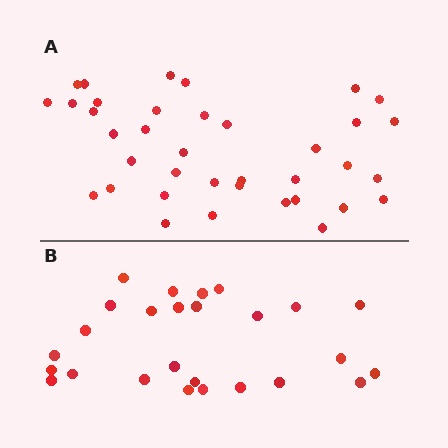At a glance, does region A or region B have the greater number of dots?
Region A (the top region) has more dots.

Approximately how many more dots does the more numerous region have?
Region A has roughly 12 or so more dots than region B.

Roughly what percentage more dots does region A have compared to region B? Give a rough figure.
About 40% more.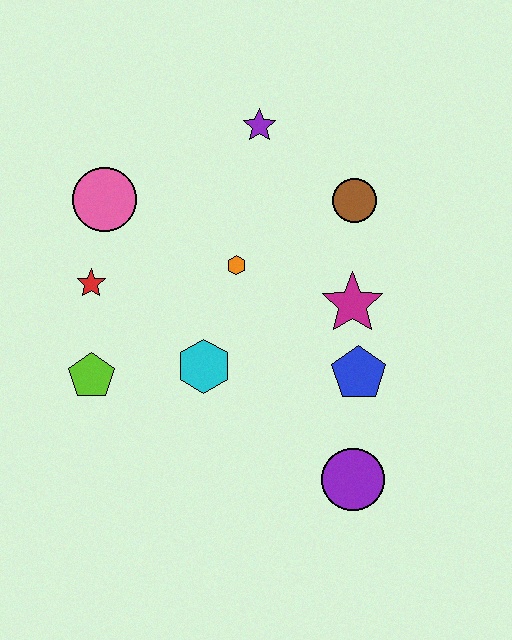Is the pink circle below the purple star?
Yes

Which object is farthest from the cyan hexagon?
The purple star is farthest from the cyan hexagon.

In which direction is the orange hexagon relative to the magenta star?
The orange hexagon is to the left of the magenta star.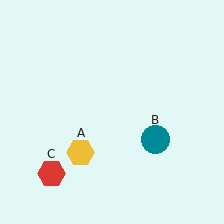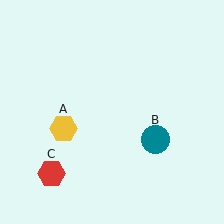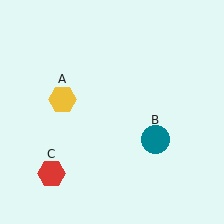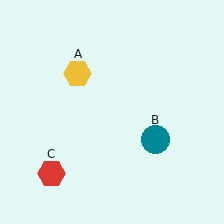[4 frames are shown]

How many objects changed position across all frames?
1 object changed position: yellow hexagon (object A).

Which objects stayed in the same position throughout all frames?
Teal circle (object B) and red hexagon (object C) remained stationary.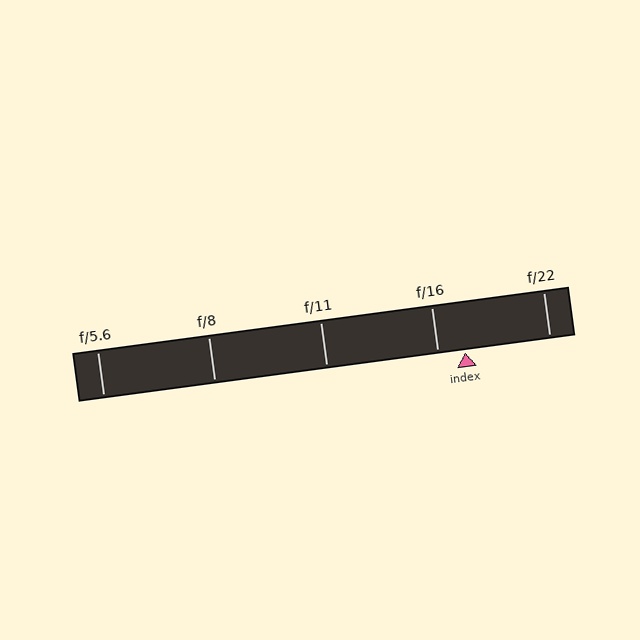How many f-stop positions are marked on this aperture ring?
There are 5 f-stop positions marked.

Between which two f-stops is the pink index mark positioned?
The index mark is between f/16 and f/22.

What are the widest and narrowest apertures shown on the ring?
The widest aperture shown is f/5.6 and the narrowest is f/22.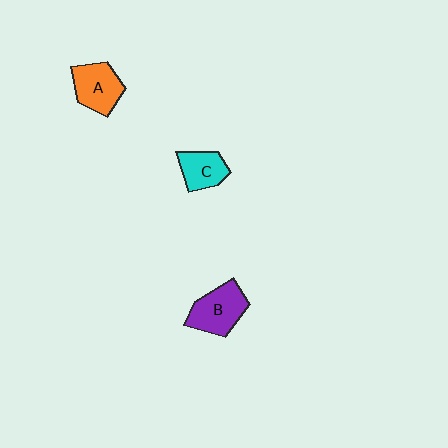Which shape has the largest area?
Shape B (purple).